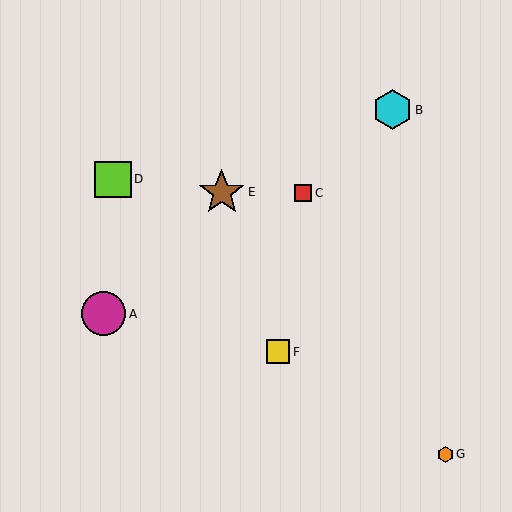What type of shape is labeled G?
Shape G is an orange hexagon.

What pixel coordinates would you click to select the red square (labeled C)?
Click at (303, 193) to select the red square C.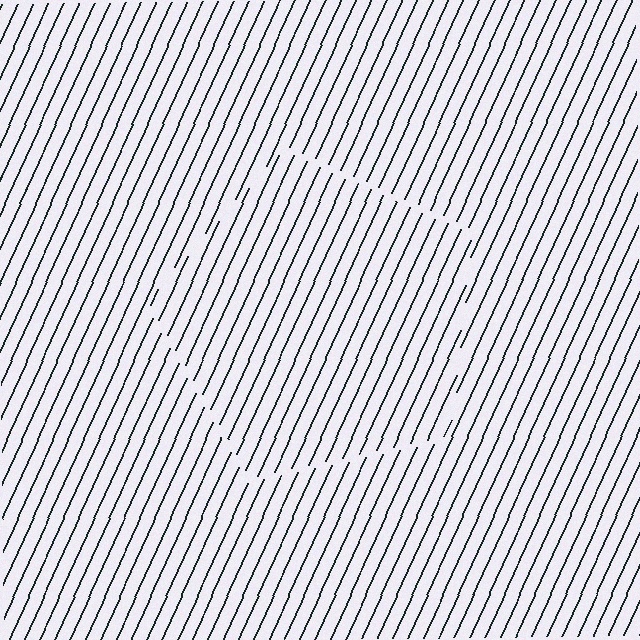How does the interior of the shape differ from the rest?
The interior of the shape contains the same grating, shifted by half a period — the contour is defined by the phase discontinuity where line-ends from the inner and outer gratings abut.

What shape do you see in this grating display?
An illusory pentagon. The interior of the shape contains the same grating, shifted by half a period — the contour is defined by the phase discontinuity where line-ends from the inner and outer gratings abut.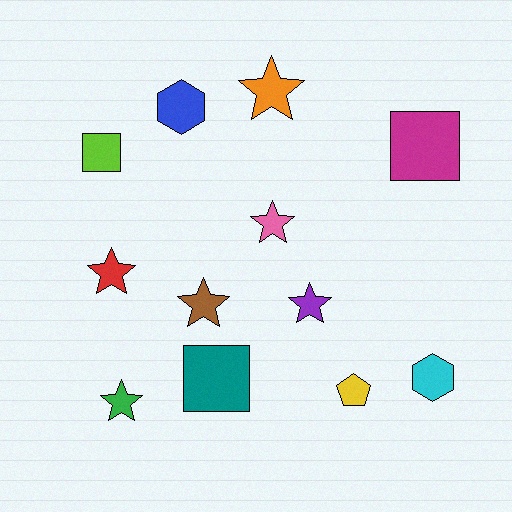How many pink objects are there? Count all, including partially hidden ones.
There is 1 pink object.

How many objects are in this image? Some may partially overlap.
There are 12 objects.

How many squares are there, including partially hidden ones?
There are 3 squares.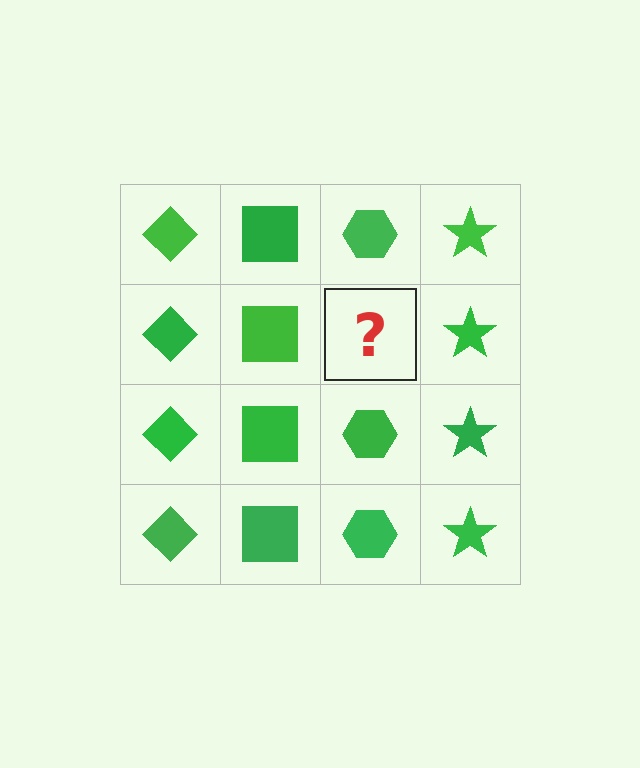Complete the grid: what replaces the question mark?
The question mark should be replaced with a green hexagon.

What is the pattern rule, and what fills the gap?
The rule is that each column has a consistent shape. The gap should be filled with a green hexagon.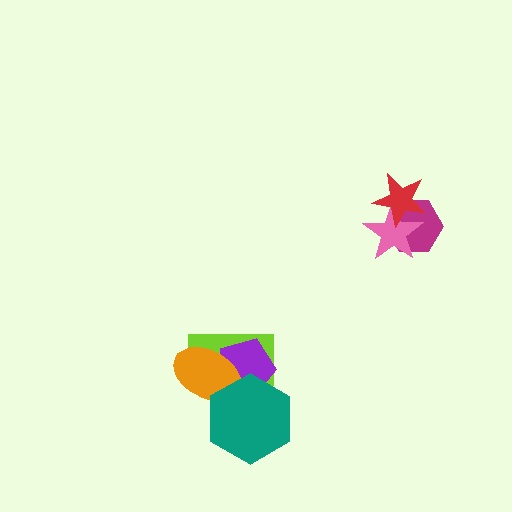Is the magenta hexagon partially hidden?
Yes, it is partially covered by another shape.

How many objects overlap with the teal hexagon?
3 objects overlap with the teal hexagon.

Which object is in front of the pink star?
The red star is in front of the pink star.